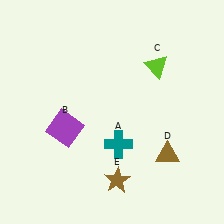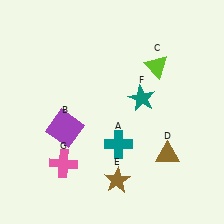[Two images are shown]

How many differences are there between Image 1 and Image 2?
There are 2 differences between the two images.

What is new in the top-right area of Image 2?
A teal star (F) was added in the top-right area of Image 2.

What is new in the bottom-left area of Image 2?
A pink cross (G) was added in the bottom-left area of Image 2.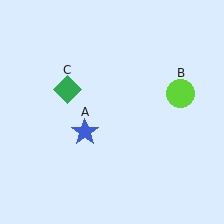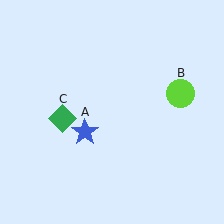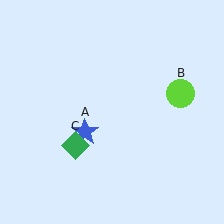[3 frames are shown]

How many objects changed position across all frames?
1 object changed position: green diamond (object C).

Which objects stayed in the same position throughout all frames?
Blue star (object A) and lime circle (object B) remained stationary.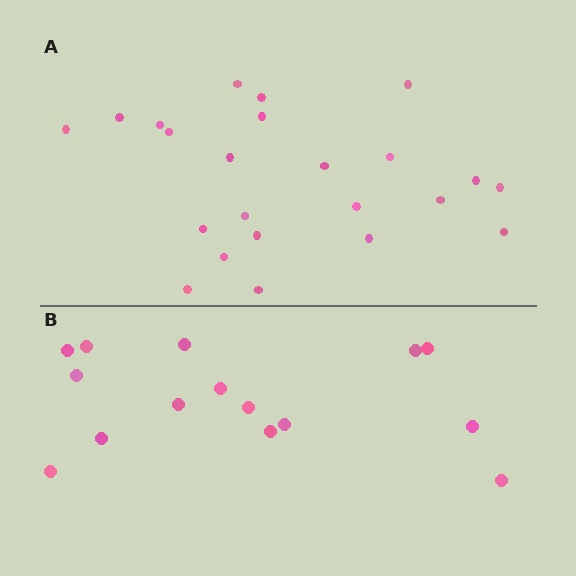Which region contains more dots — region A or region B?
Region A (the top region) has more dots.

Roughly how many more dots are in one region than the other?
Region A has roughly 8 or so more dots than region B.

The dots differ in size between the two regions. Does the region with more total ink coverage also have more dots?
No. Region B has more total ink coverage because its dots are larger, but region A actually contains more individual dots. Total area can be misleading — the number of items is what matters here.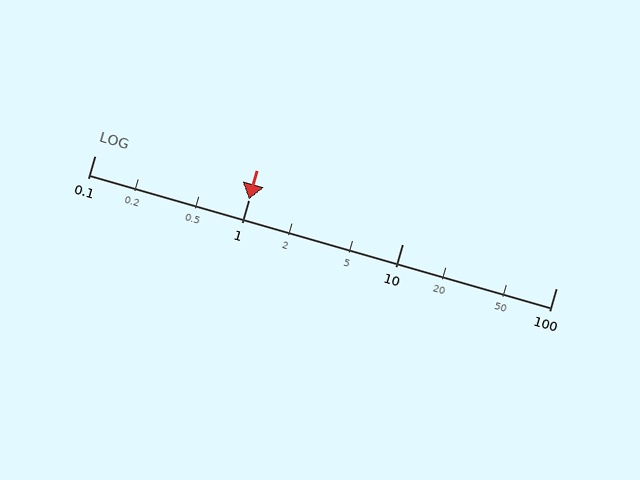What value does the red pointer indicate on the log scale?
The pointer indicates approximately 1.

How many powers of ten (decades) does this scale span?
The scale spans 3 decades, from 0.1 to 100.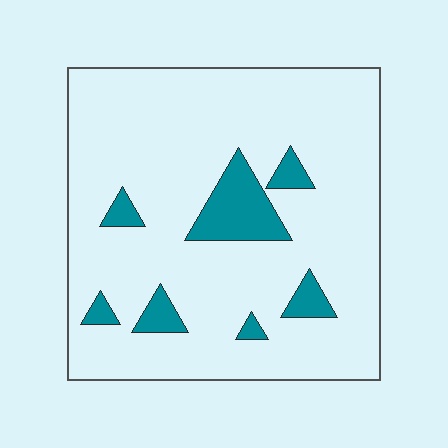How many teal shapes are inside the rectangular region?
7.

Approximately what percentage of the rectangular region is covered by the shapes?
Approximately 10%.